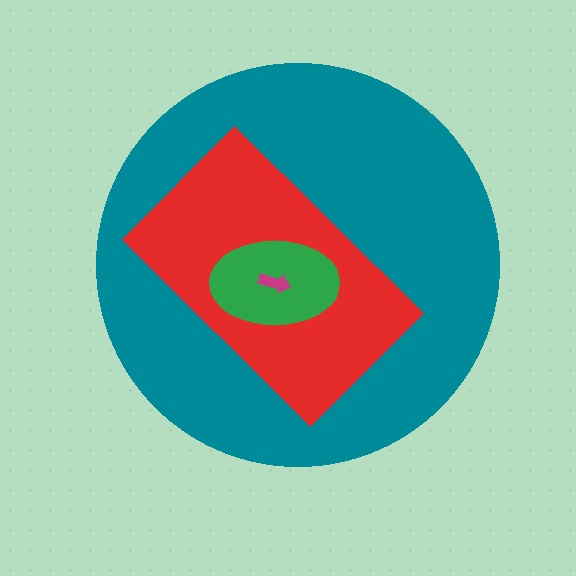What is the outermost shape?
The teal circle.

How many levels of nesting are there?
4.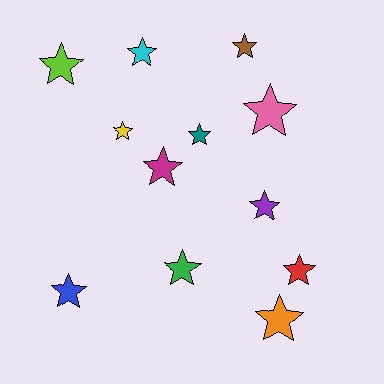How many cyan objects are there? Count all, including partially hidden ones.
There is 1 cyan object.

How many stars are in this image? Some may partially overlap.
There are 12 stars.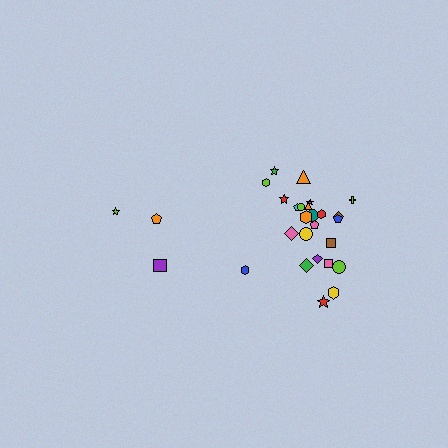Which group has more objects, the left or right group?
The right group.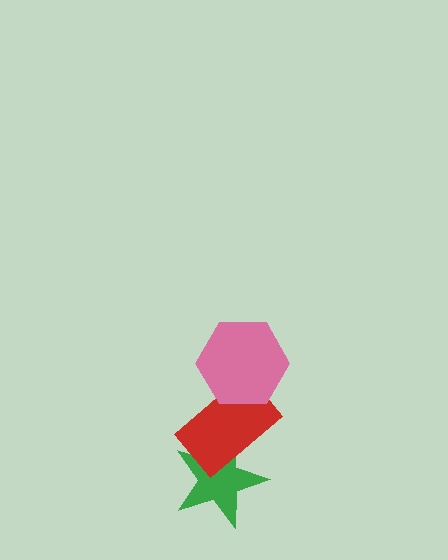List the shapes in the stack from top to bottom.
From top to bottom: the pink hexagon, the red rectangle, the green star.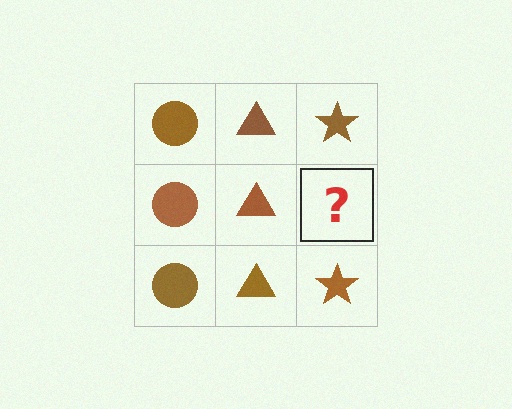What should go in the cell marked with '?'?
The missing cell should contain a brown star.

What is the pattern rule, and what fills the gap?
The rule is that each column has a consistent shape. The gap should be filled with a brown star.